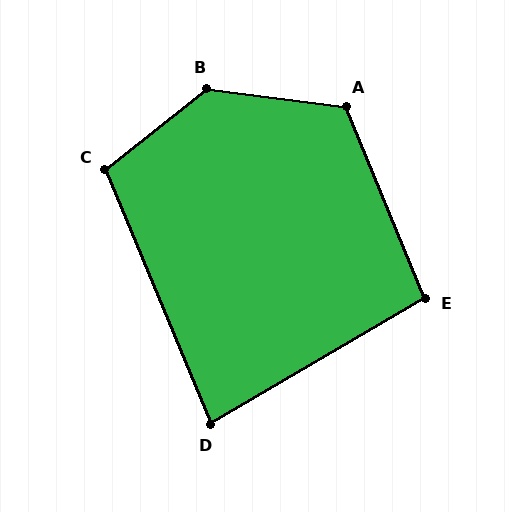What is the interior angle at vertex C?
Approximately 106 degrees (obtuse).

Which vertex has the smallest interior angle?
D, at approximately 82 degrees.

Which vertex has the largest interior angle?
B, at approximately 134 degrees.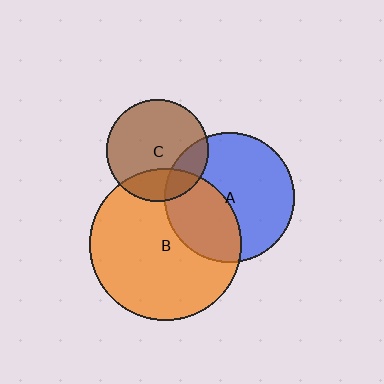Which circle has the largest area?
Circle B (orange).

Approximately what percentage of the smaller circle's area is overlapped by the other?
Approximately 25%.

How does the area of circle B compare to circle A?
Approximately 1.4 times.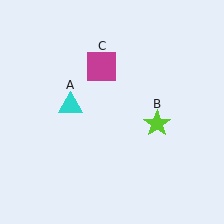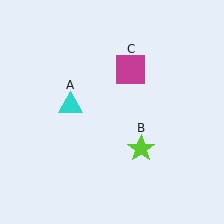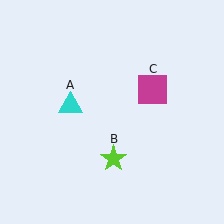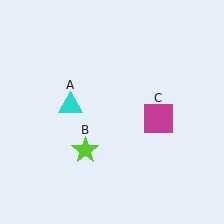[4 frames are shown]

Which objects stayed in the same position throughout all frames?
Cyan triangle (object A) remained stationary.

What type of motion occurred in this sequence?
The lime star (object B), magenta square (object C) rotated clockwise around the center of the scene.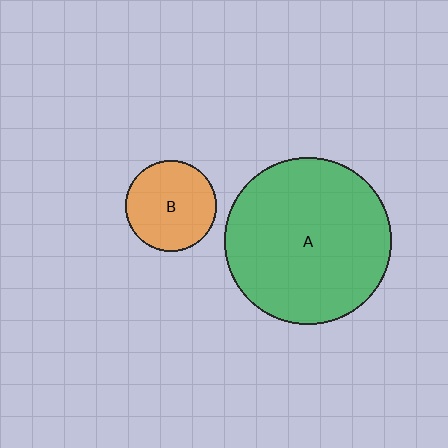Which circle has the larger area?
Circle A (green).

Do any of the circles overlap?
No, none of the circles overlap.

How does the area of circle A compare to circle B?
Approximately 3.4 times.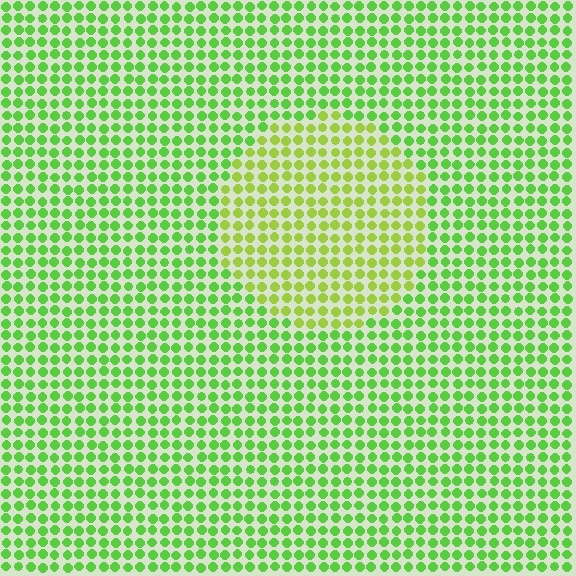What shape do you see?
I see a circle.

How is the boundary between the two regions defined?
The boundary is defined purely by a slight shift in hue (about 29 degrees). Spacing, size, and orientation are identical on both sides.